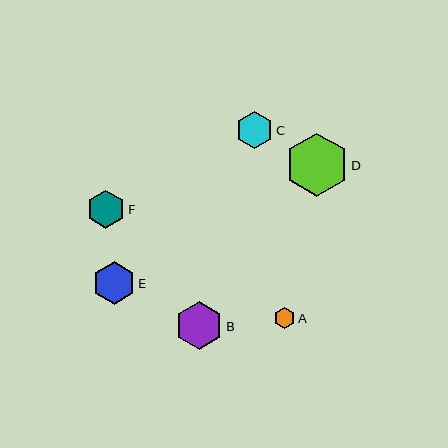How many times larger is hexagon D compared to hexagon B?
Hexagon D is approximately 1.3 times the size of hexagon B.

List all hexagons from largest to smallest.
From largest to smallest: D, B, E, F, C, A.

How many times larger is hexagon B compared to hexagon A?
Hexagon B is approximately 2.3 times the size of hexagon A.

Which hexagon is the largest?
Hexagon D is the largest with a size of approximately 63 pixels.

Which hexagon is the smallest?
Hexagon A is the smallest with a size of approximately 21 pixels.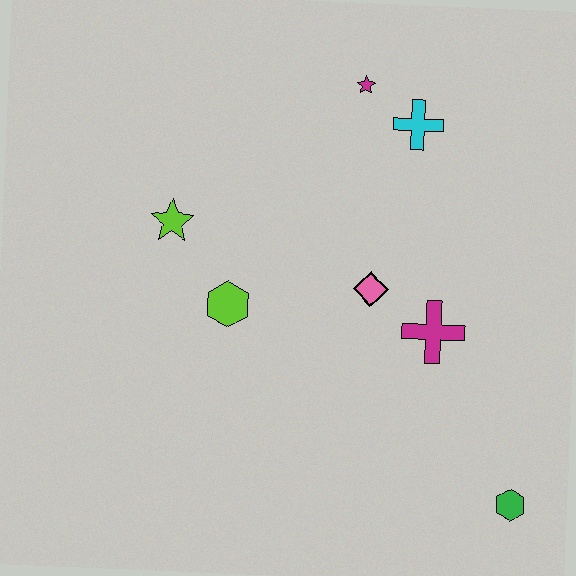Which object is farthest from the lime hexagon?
The green hexagon is farthest from the lime hexagon.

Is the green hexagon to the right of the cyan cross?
Yes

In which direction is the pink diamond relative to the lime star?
The pink diamond is to the right of the lime star.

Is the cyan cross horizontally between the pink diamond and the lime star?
No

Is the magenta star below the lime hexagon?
No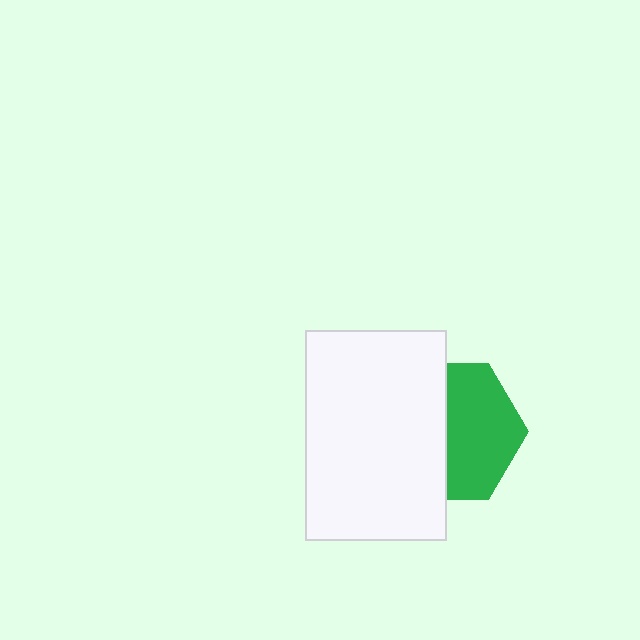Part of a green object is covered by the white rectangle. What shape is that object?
It is a hexagon.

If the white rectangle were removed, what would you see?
You would see the complete green hexagon.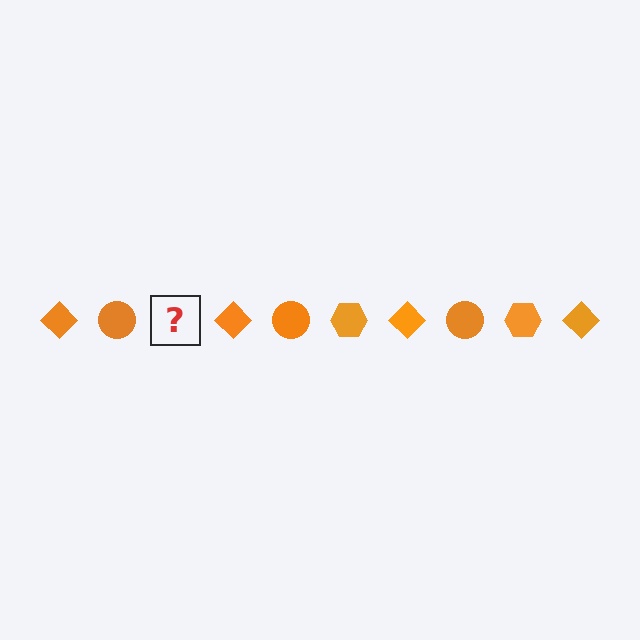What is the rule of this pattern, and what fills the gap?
The rule is that the pattern cycles through diamond, circle, hexagon shapes in orange. The gap should be filled with an orange hexagon.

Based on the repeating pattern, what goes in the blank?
The blank should be an orange hexagon.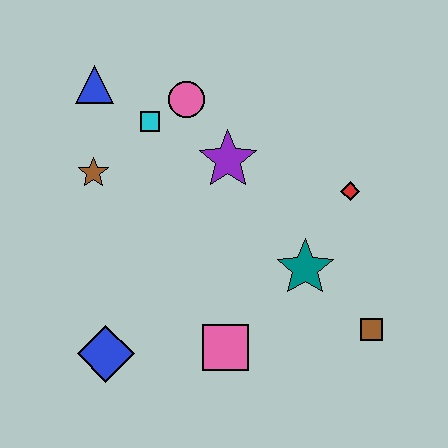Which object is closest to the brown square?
The teal star is closest to the brown square.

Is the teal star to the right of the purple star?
Yes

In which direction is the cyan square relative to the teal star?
The cyan square is to the left of the teal star.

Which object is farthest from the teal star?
The blue triangle is farthest from the teal star.